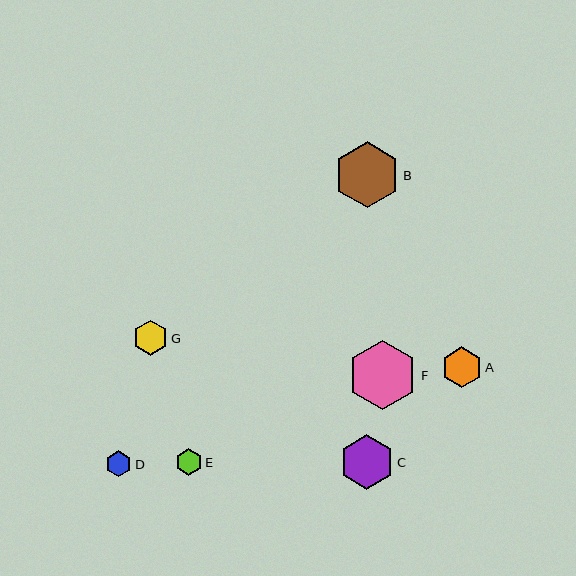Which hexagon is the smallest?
Hexagon D is the smallest with a size of approximately 26 pixels.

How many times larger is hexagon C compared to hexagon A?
Hexagon C is approximately 1.4 times the size of hexagon A.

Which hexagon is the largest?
Hexagon F is the largest with a size of approximately 70 pixels.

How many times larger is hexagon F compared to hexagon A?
Hexagon F is approximately 1.7 times the size of hexagon A.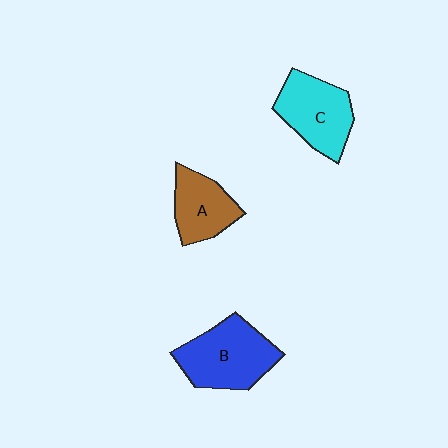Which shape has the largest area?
Shape B (blue).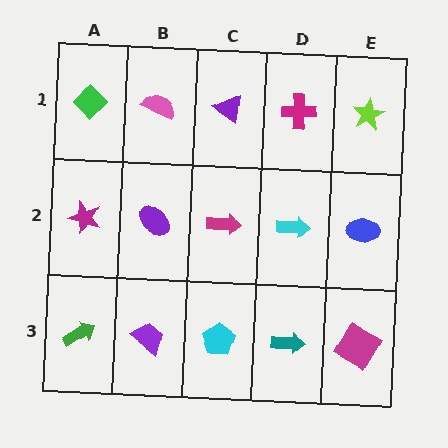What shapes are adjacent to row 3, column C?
A magenta arrow (row 2, column C), a purple trapezoid (row 3, column B), a teal arrow (row 3, column D).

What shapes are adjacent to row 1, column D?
A cyan arrow (row 2, column D), a purple triangle (row 1, column C), a lime star (row 1, column E).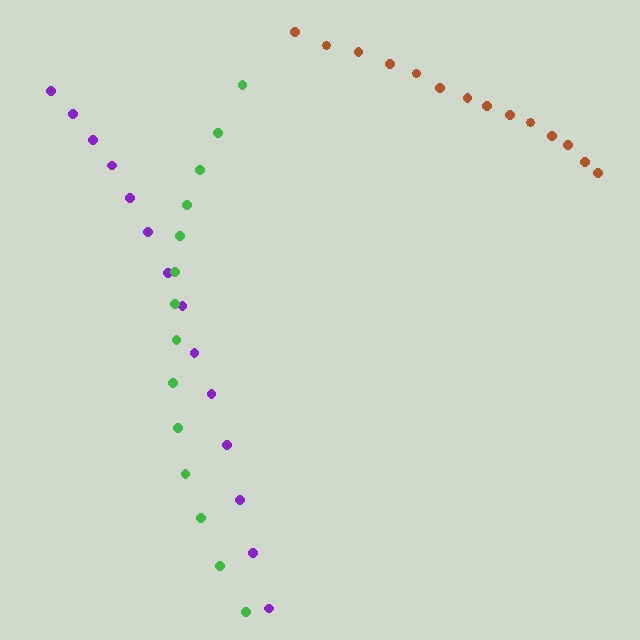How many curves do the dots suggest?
There are 3 distinct paths.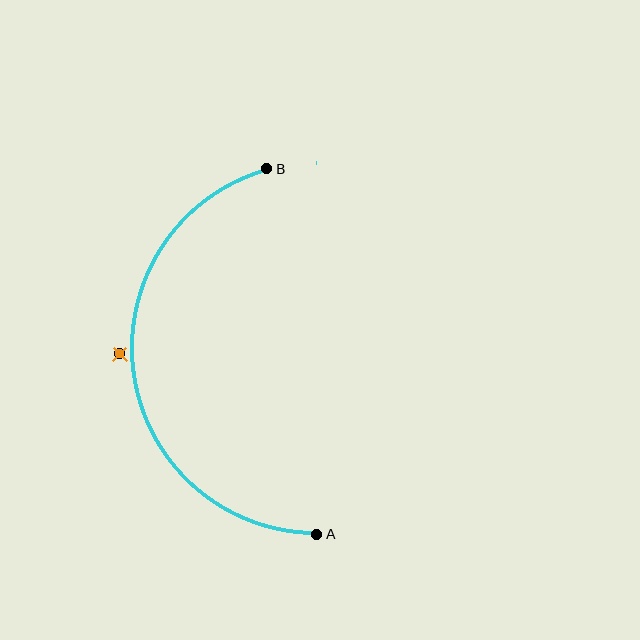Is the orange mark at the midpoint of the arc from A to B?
No — the orange mark does not lie on the arc at all. It sits slightly outside the curve.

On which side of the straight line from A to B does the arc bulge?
The arc bulges to the left of the straight line connecting A and B.